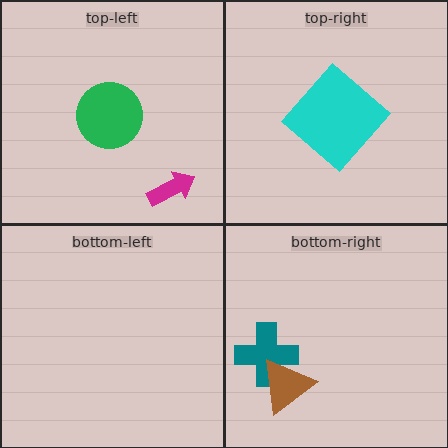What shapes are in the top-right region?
The cyan diamond.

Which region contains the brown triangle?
The bottom-right region.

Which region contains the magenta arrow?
The top-left region.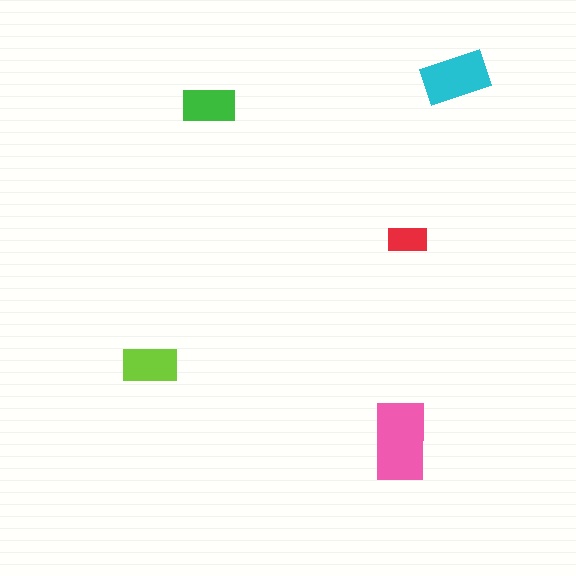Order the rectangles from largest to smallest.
the pink one, the cyan one, the lime one, the green one, the red one.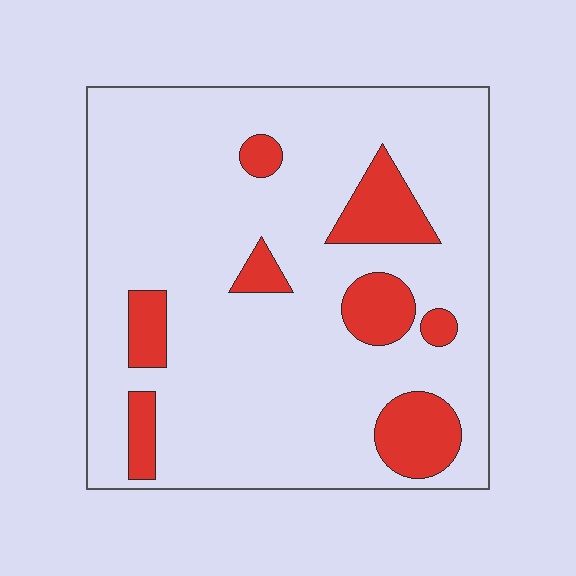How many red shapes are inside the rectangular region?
8.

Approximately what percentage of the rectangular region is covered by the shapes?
Approximately 15%.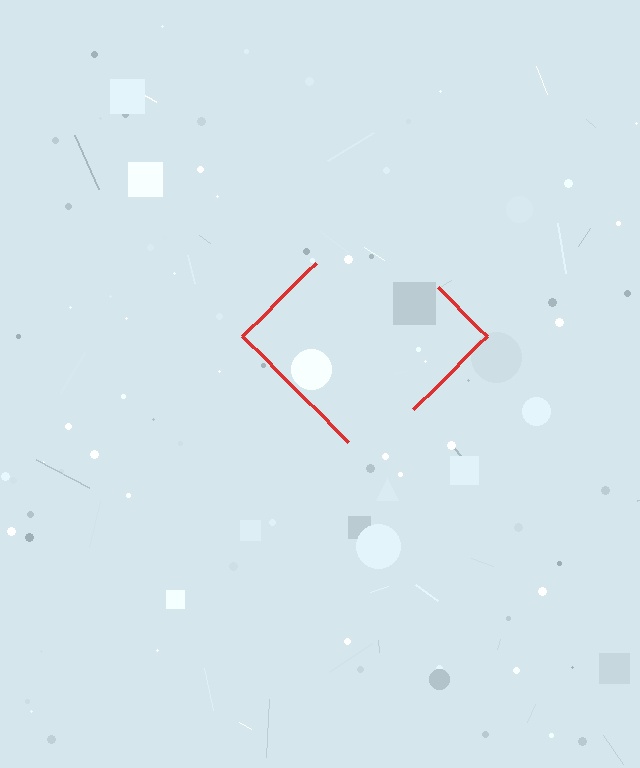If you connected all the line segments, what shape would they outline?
They would outline a diamond.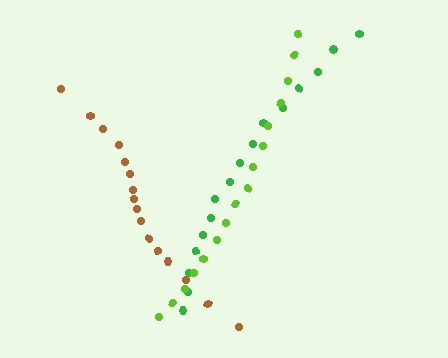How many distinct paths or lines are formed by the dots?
There are 3 distinct paths.